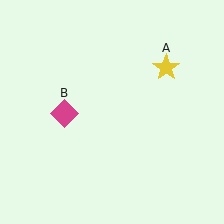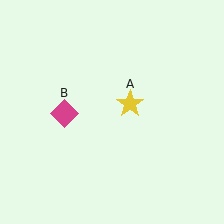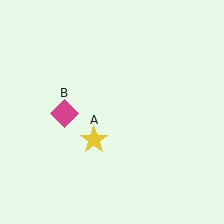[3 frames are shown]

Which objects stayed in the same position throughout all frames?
Magenta diamond (object B) remained stationary.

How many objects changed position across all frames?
1 object changed position: yellow star (object A).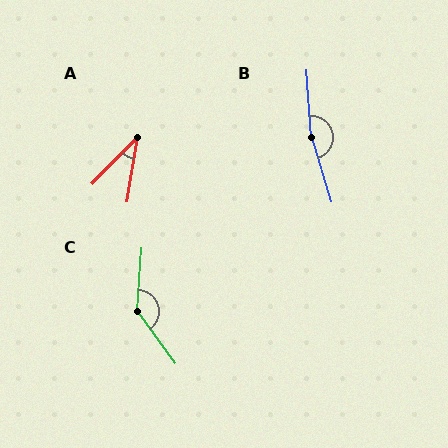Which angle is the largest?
B, at approximately 167 degrees.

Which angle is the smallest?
A, at approximately 35 degrees.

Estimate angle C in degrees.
Approximately 140 degrees.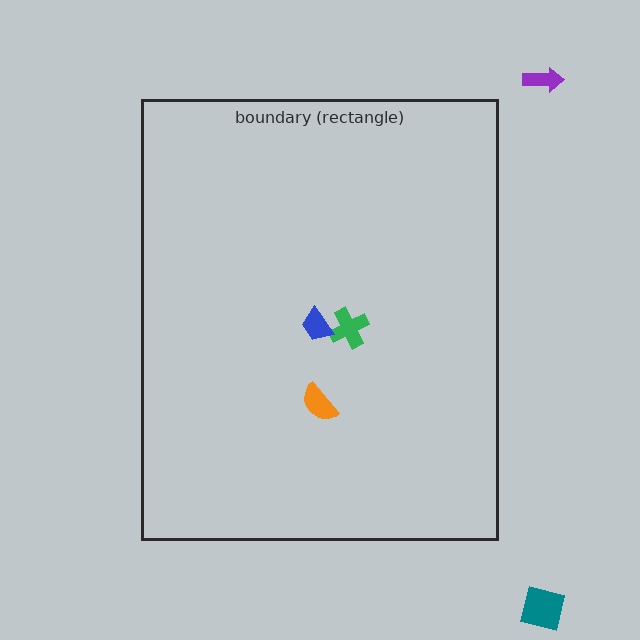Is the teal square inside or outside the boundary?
Outside.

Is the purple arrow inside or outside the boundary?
Outside.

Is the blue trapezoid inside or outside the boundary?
Inside.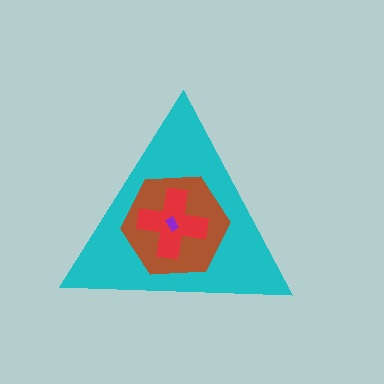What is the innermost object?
The purple rectangle.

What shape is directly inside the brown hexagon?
The red cross.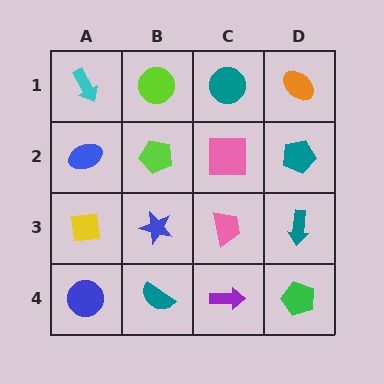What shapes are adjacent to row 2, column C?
A teal circle (row 1, column C), a pink trapezoid (row 3, column C), a lime pentagon (row 2, column B), a teal pentagon (row 2, column D).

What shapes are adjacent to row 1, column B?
A lime pentagon (row 2, column B), a cyan arrow (row 1, column A), a teal circle (row 1, column C).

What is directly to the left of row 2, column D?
A pink square.